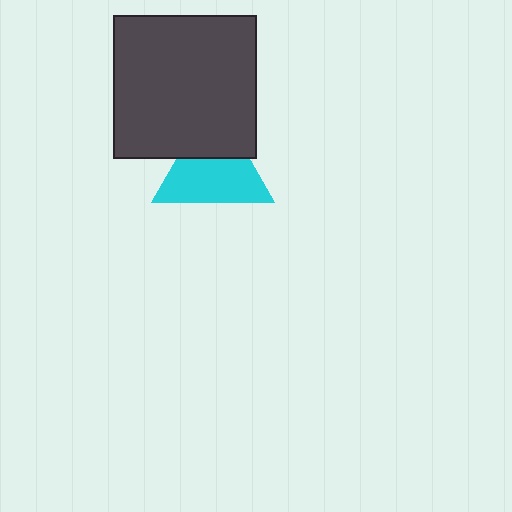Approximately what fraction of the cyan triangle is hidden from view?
Roughly 36% of the cyan triangle is hidden behind the dark gray square.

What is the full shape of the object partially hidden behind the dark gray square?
The partially hidden object is a cyan triangle.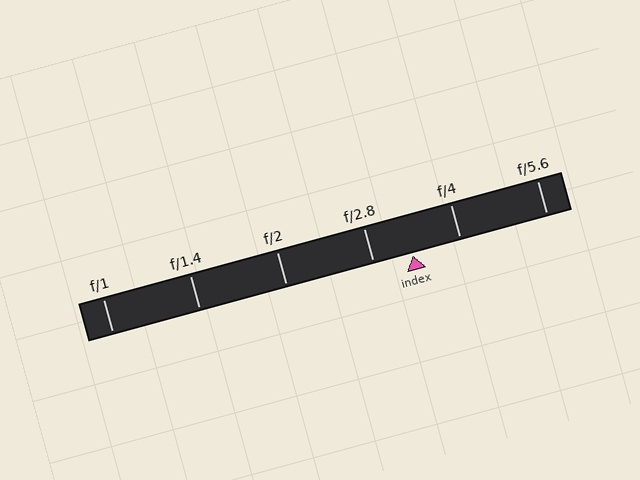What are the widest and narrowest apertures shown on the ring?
The widest aperture shown is f/1 and the narrowest is f/5.6.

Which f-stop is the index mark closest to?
The index mark is closest to f/2.8.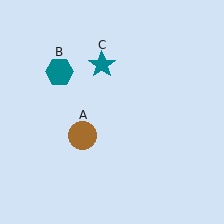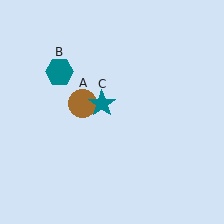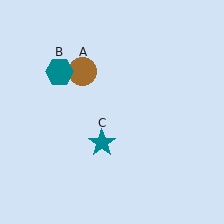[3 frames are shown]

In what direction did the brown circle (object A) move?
The brown circle (object A) moved up.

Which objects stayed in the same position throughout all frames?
Teal hexagon (object B) remained stationary.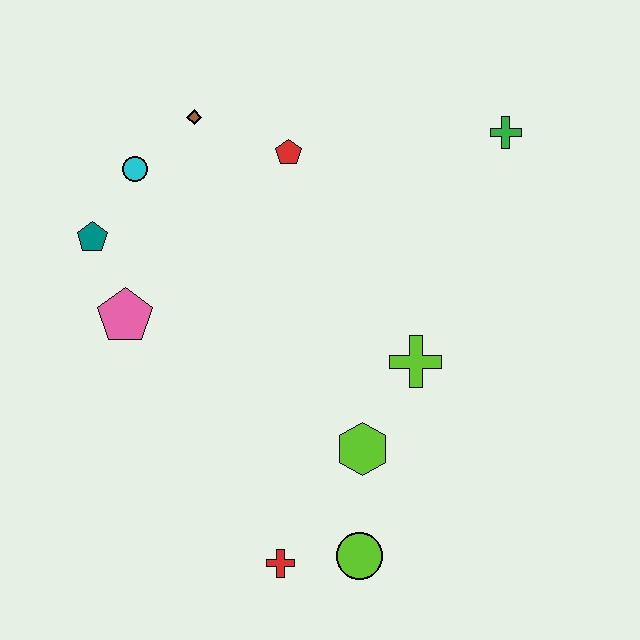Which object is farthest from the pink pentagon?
The green cross is farthest from the pink pentagon.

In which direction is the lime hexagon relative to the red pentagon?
The lime hexagon is below the red pentagon.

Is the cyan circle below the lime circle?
No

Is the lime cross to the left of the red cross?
No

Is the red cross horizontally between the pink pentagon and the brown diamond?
No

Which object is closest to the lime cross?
The lime hexagon is closest to the lime cross.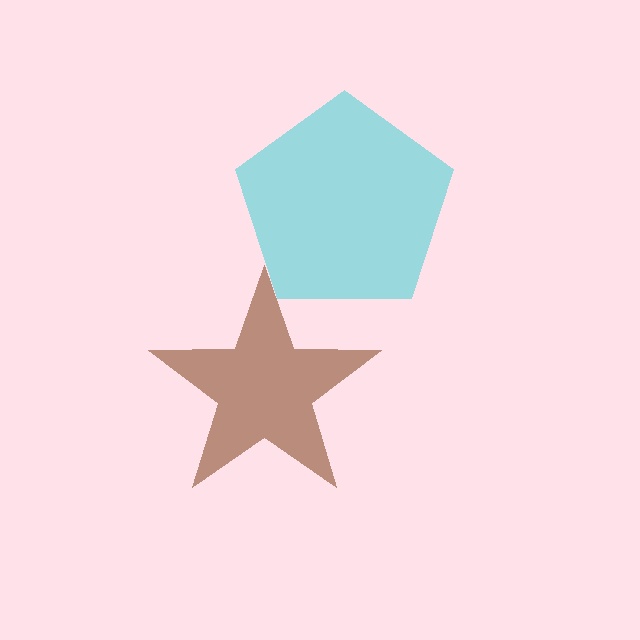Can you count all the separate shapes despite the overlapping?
Yes, there are 2 separate shapes.